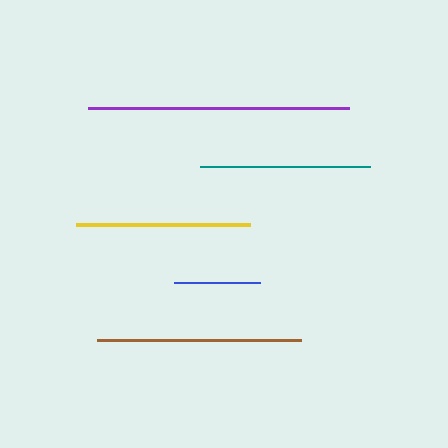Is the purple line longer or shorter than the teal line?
The purple line is longer than the teal line.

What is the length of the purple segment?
The purple segment is approximately 261 pixels long.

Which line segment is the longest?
The purple line is the longest at approximately 261 pixels.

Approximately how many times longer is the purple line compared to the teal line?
The purple line is approximately 1.5 times the length of the teal line.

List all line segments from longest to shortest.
From longest to shortest: purple, brown, yellow, teal, blue.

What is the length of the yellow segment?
The yellow segment is approximately 175 pixels long.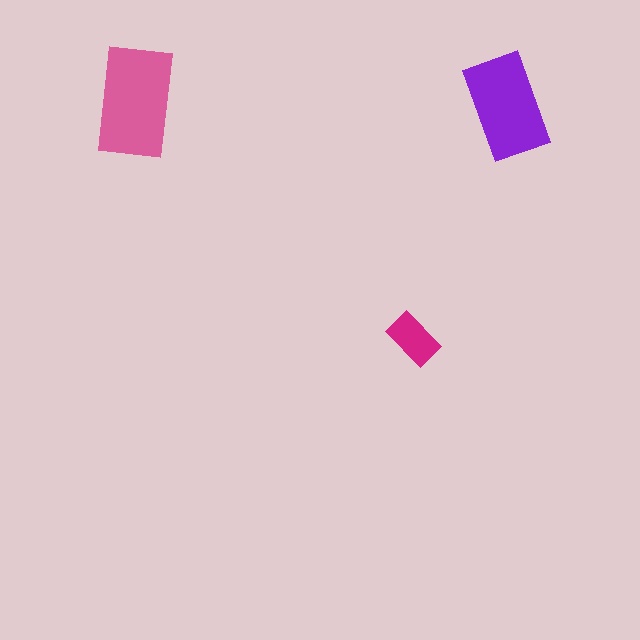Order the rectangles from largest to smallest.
the pink one, the purple one, the magenta one.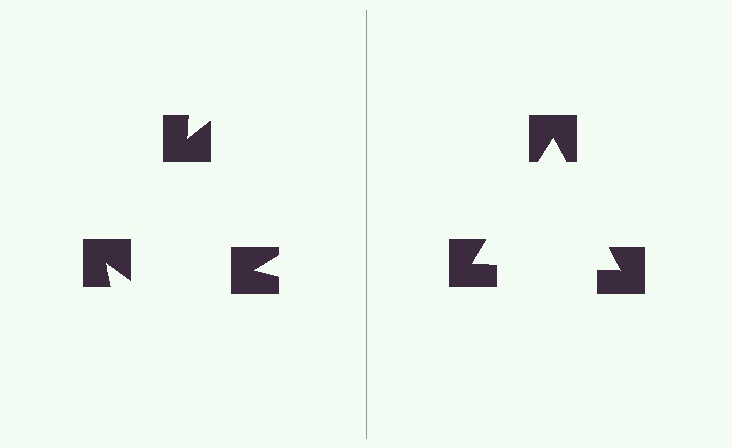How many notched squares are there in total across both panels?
6 — 3 on each side.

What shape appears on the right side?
An illusory triangle.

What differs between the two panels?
The notched squares are positioned identically on both sides; only the wedge orientations differ. On the right they align to a triangle; on the left they are misaligned.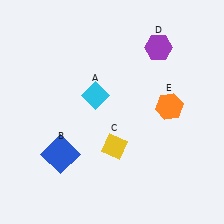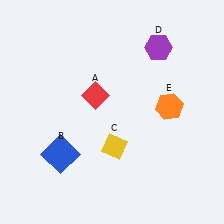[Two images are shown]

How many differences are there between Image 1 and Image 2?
There is 1 difference between the two images.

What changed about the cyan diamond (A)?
In Image 1, A is cyan. In Image 2, it changed to red.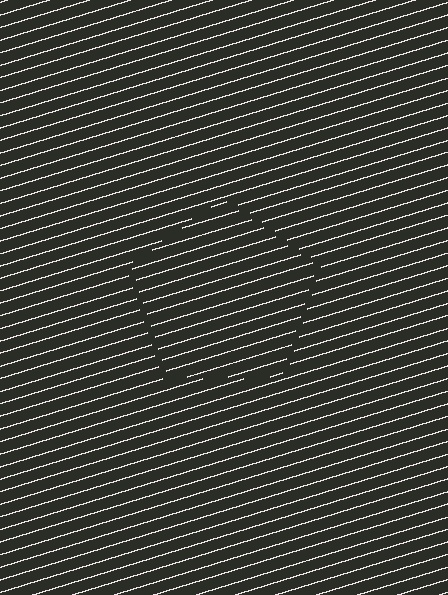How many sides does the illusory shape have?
5 sides — the line-ends trace a pentagon.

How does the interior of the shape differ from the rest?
The interior of the shape contains the same grating, shifted by half a period — the contour is defined by the phase discontinuity where line-ends from the inner and outer gratings abut.